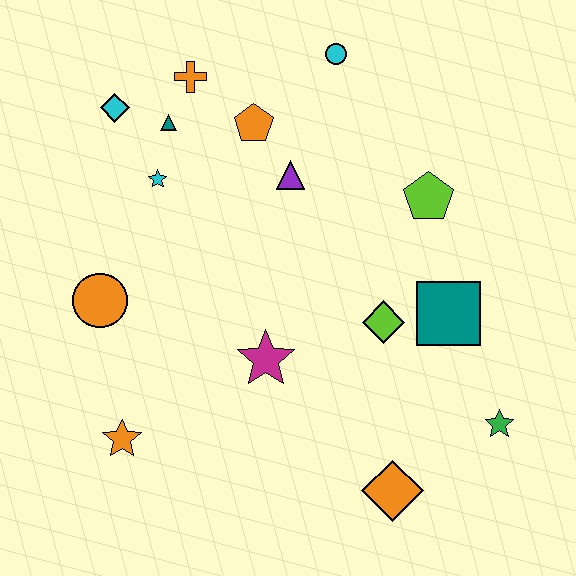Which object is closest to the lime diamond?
The teal square is closest to the lime diamond.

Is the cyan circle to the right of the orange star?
Yes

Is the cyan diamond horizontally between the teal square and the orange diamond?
No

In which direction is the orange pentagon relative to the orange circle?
The orange pentagon is above the orange circle.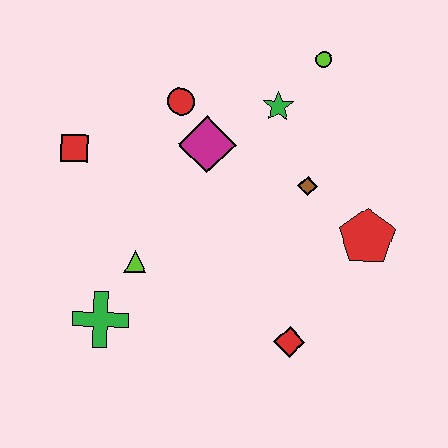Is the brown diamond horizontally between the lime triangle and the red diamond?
No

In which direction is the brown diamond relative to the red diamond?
The brown diamond is above the red diamond.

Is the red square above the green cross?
Yes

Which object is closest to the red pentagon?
The brown diamond is closest to the red pentagon.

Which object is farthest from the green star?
The green cross is farthest from the green star.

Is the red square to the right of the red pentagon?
No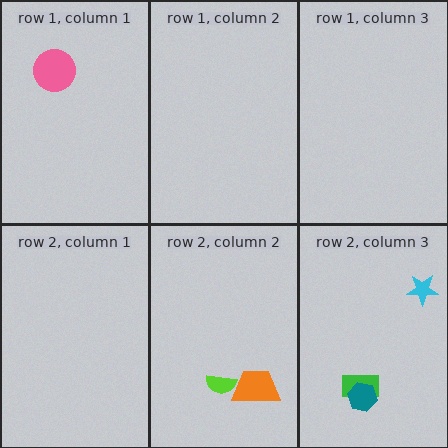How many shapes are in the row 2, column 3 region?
3.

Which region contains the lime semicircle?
The row 2, column 2 region.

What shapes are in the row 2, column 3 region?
The green rectangle, the teal hexagon, the cyan star.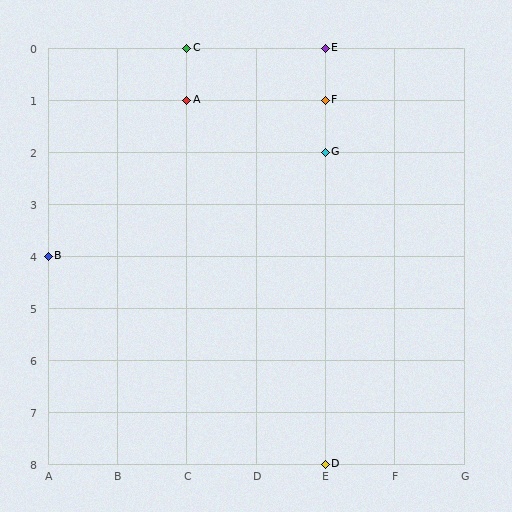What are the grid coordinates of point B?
Point B is at grid coordinates (A, 4).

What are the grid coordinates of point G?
Point G is at grid coordinates (E, 2).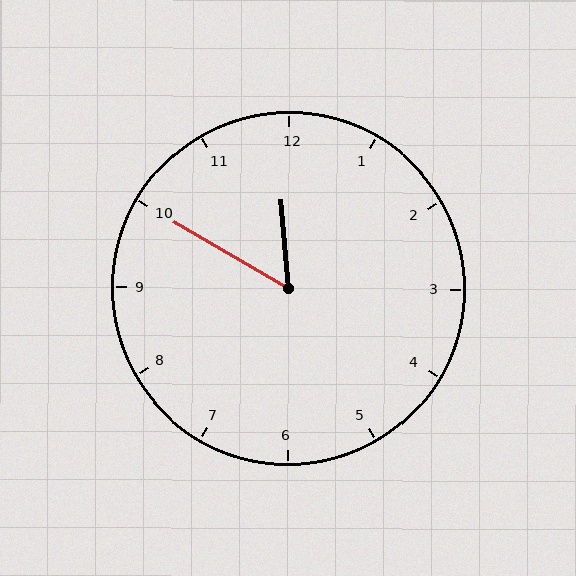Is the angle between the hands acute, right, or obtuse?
It is acute.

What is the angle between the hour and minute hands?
Approximately 55 degrees.